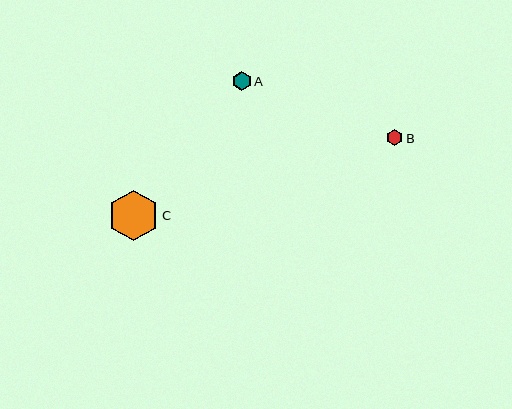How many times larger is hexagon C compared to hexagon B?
Hexagon C is approximately 3.1 times the size of hexagon B.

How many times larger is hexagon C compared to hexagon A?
Hexagon C is approximately 2.6 times the size of hexagon A.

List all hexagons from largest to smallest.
From largest to smallest: C, A, B.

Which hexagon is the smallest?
Hexagon B is the smallest with a size of approximately 16 pixels.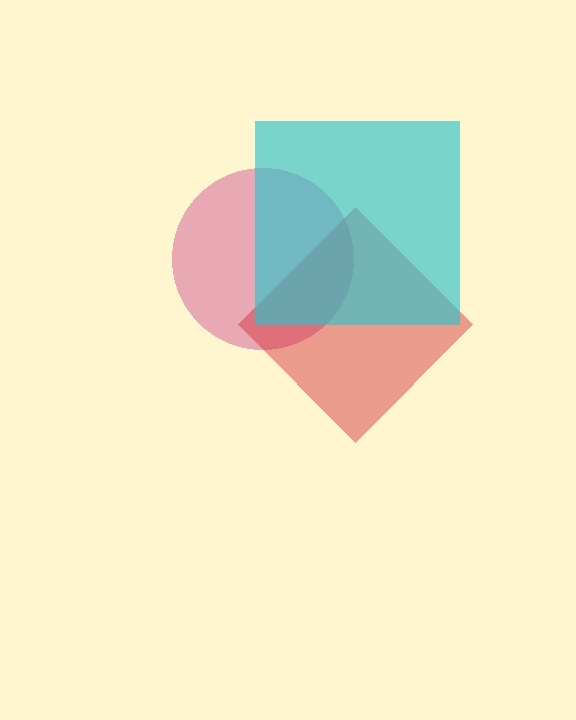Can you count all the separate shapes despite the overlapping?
Yes, there are 3 separate shapes.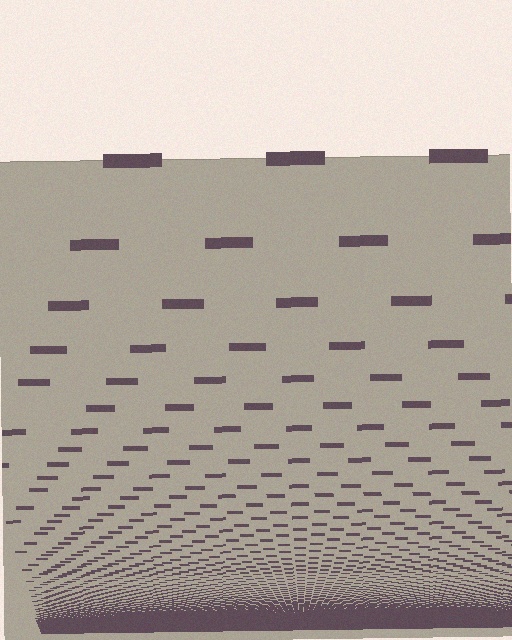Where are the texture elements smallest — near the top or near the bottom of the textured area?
Near the bottom.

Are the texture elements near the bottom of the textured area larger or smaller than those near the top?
Smaller. The gradient is inverted — elements near the bottom are smaller and denser.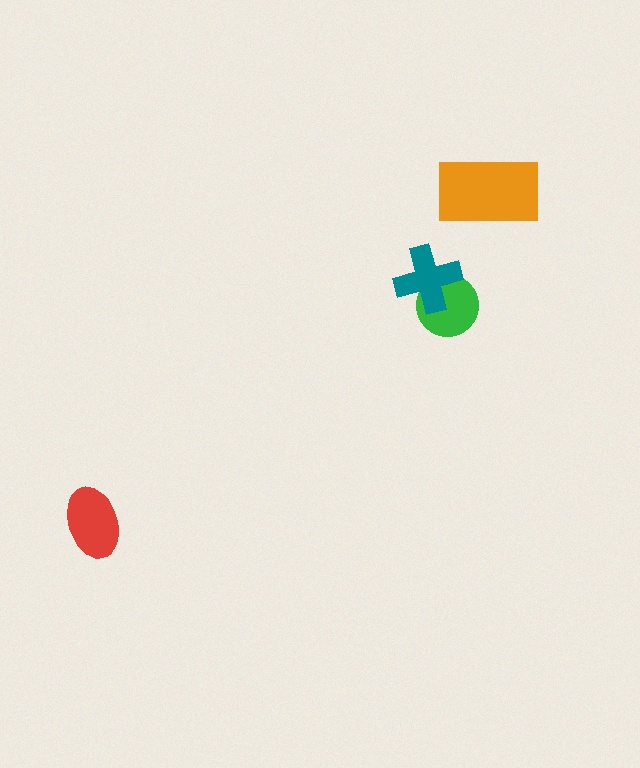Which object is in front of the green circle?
The teal cross is in front of the green circle.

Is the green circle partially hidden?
Yes, it is partially covered by another shape.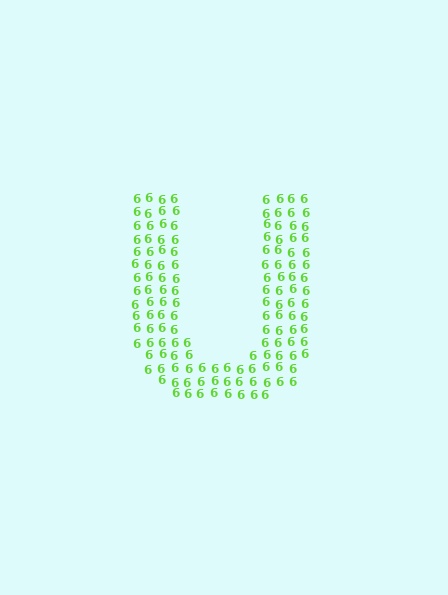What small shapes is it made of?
It is made of small digit 6's.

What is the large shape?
The large shape is the letter U.